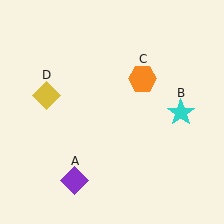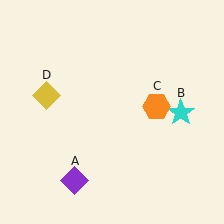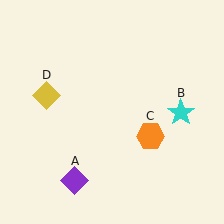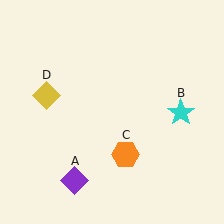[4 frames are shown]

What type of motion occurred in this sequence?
The orange hexagon (object C) rotated clockwise around the center of the scene.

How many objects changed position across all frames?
1 object changed position: orange hexagon (object C).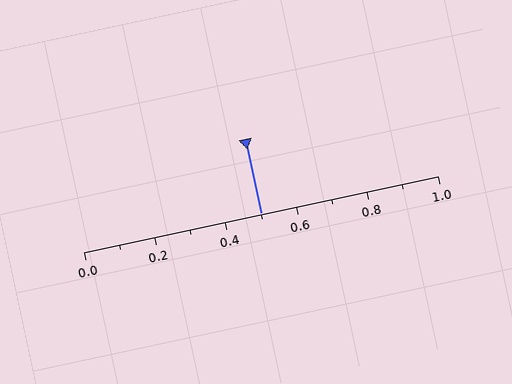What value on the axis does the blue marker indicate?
The marker indicates approximately 0.5.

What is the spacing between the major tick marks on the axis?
The major ticks are spaced 0.2 apart.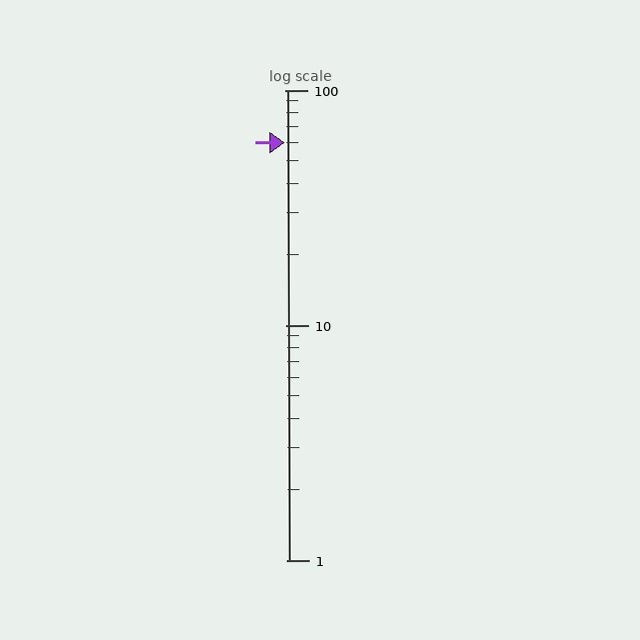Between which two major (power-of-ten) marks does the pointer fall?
The pointer is between 10 and 100.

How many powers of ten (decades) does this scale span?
The scale spans 2 decades, from 1 to 100.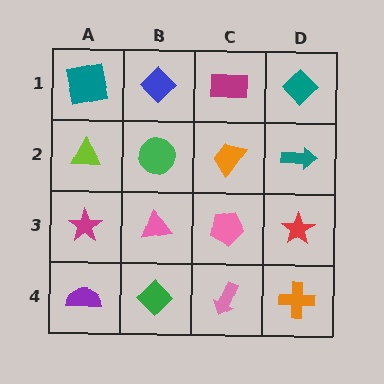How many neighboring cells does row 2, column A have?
3.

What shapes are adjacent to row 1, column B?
A green circle (row 2, column B), a teal square (row 1, column A), a magenta rectangle (row 1, column C).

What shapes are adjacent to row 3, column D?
A teal arrow (row 2, column D), an orange cross (row 4, column D), a pink pentagon (row 3, column C).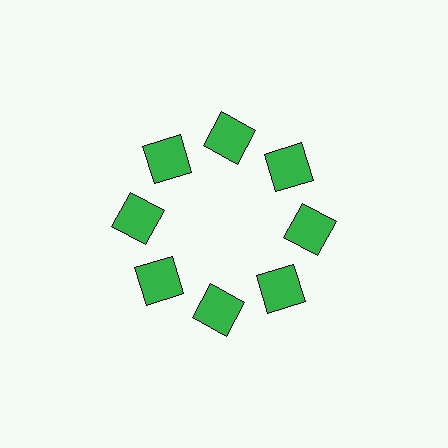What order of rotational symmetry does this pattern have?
This pattern has 8-fold rotational symmetry.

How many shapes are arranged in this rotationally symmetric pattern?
There are 8 shapes, arranged in 8 groups of 1.